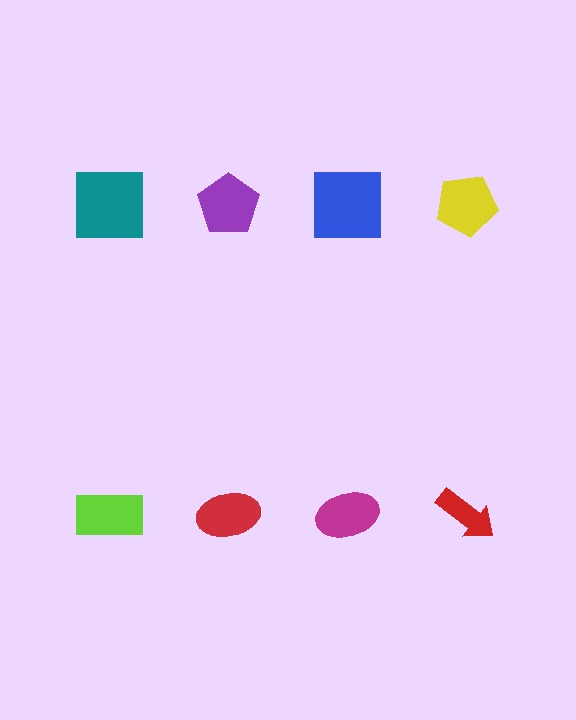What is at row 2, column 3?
A magenta ellipse.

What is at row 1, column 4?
A yellow pentagon.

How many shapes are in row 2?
4 shapes.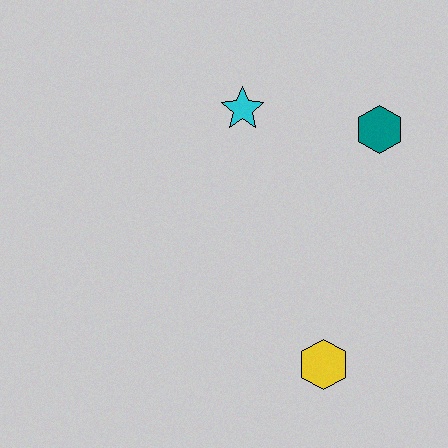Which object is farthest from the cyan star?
The yellow hexagon is farthest from the cyan star.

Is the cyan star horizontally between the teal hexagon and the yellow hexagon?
No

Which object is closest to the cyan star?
The teal hexagon is closest to the cyan star.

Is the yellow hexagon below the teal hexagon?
Yes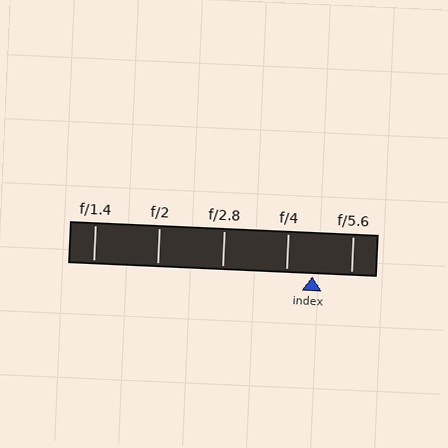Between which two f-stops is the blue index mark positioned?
The index mark is between f/4 and f/5.6.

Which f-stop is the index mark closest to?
The index mark is closest to f/4.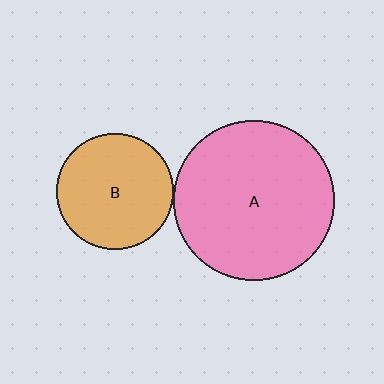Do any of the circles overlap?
No, none of the circles overlap.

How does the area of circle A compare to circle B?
Approximately 1.9 times.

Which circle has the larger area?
Circle A (pink).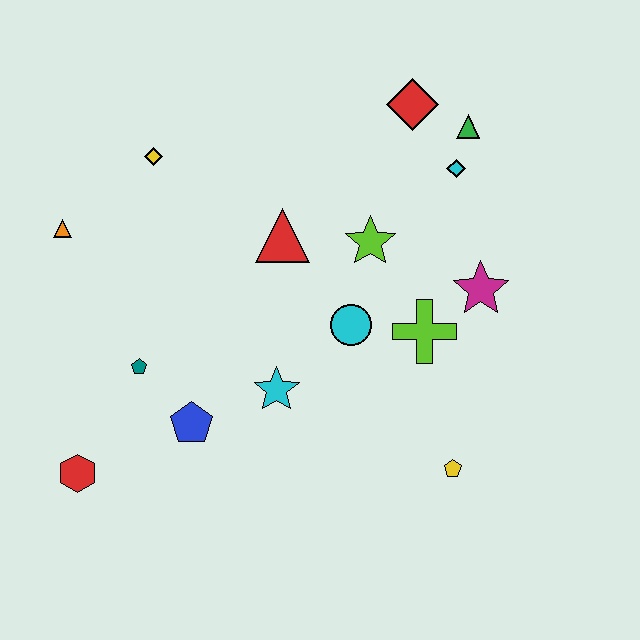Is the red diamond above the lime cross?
Yes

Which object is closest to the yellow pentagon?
The lime cross is closest to the yellow pentagon.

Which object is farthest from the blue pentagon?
The green triangle is farthest from the blue pentagon.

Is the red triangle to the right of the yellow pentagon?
No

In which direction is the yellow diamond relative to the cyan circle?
The yellow diamond is to the left of the cyan circle.